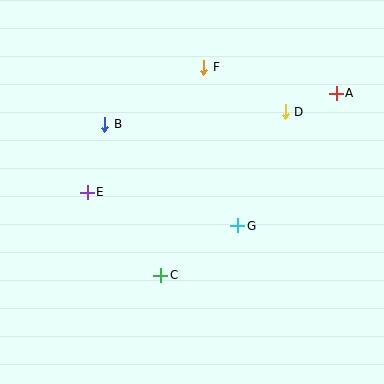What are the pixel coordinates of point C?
Point C is at (161, 275).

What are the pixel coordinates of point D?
Point D is at (285, 112).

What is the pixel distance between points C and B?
The distance between C and B is 161 pixels.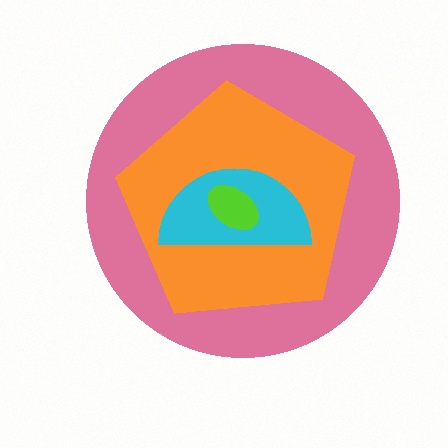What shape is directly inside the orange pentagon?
The cyan semicircle.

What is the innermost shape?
The lime ellipse.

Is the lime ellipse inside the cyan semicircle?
Yes.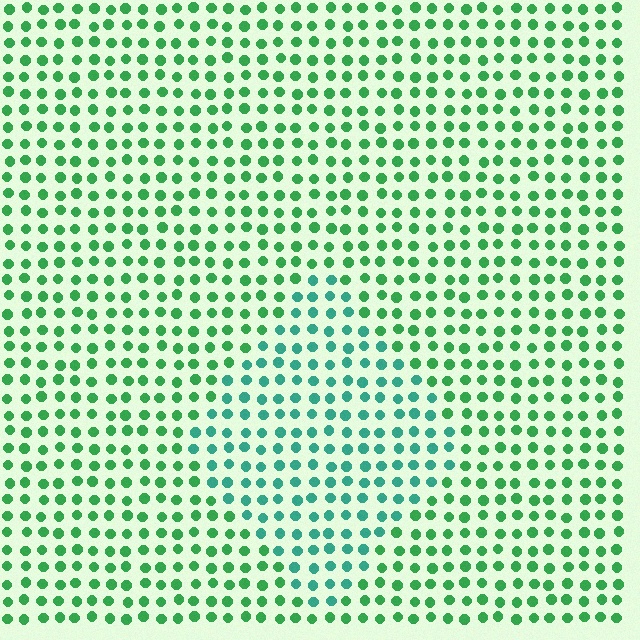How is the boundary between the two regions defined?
The boundary is defined purely by a slight shift in hue (about 32 degrees). Spacing, size, and orientation are identical on both sides.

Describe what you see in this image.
The image is filled with small green elements in a uniform arrangement. A diamond-shaped region is visible where the elements are tinted to a slightly different hue, forming a subtle color boundary.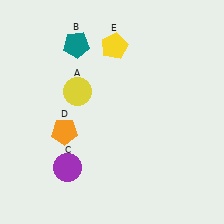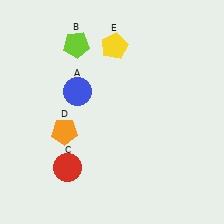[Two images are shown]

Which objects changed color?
A changed from yellow to blue. B changed from teal to lime. C changed from purple to red.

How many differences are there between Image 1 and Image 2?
There are 3 differences between the two images.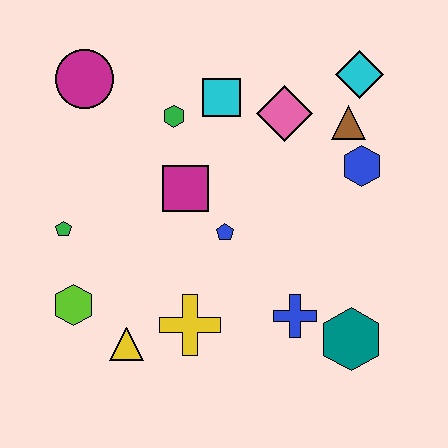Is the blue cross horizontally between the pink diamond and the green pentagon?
No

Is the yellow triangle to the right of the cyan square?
No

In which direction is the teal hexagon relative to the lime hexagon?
The teal hexagon is to the right of the lime hexagon.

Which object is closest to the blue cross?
The teal hexagon is closest to the blue cross.